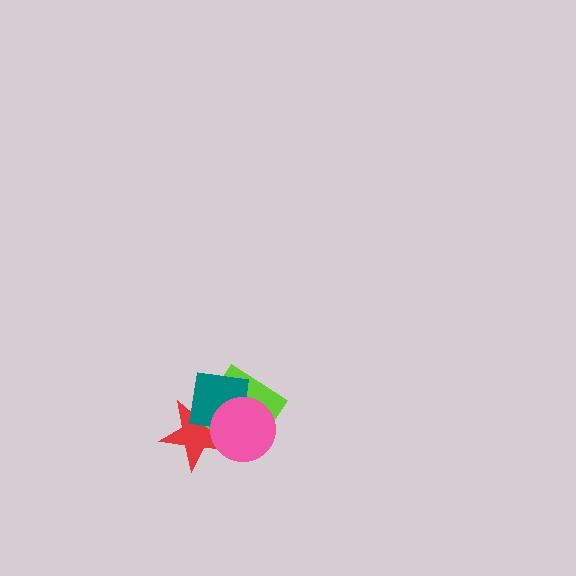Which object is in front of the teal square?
The pink circle is in front of the teal square.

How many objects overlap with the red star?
3 objects overlap with the red star.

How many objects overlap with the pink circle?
3 objects overlap with the pink circle.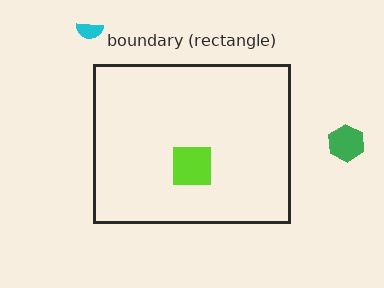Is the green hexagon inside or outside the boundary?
Outside.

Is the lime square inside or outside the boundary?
Inside.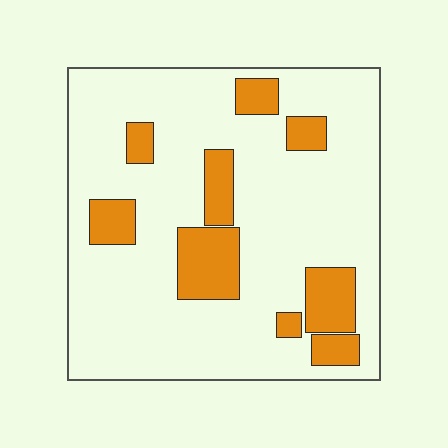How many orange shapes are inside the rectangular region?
9.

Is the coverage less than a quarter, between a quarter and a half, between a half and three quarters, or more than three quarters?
Less than a quarter.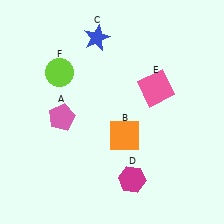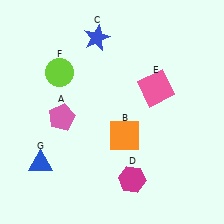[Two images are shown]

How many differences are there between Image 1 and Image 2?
There is 1 difference between the two images.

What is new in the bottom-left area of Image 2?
A blue triangle (G) was added in the bottom-left area of Image 2.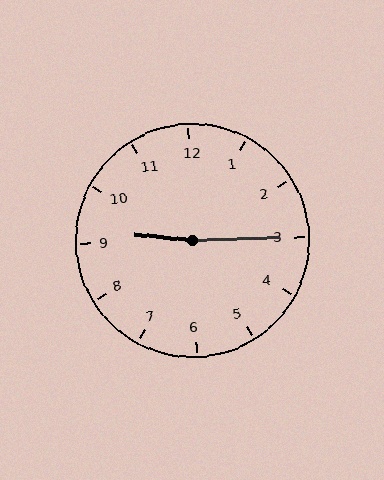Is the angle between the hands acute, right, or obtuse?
It is obtuse.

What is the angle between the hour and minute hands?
Approximately 172 degrees.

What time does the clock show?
9:15.